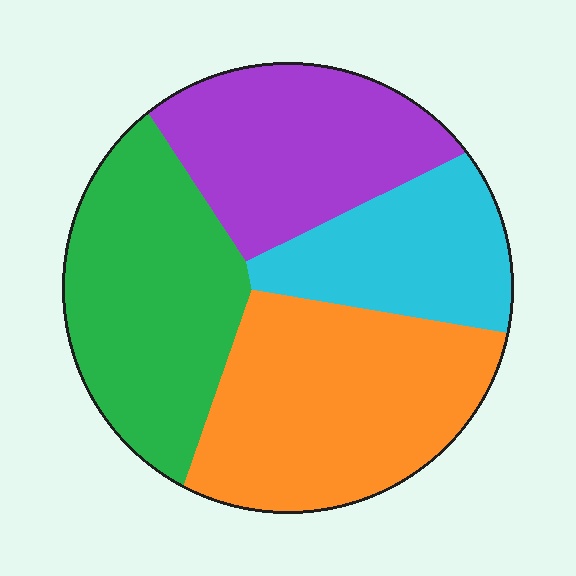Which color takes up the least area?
Cyan, at roughly 20%.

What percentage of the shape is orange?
Orange takes up between a sixth and a third of the shape.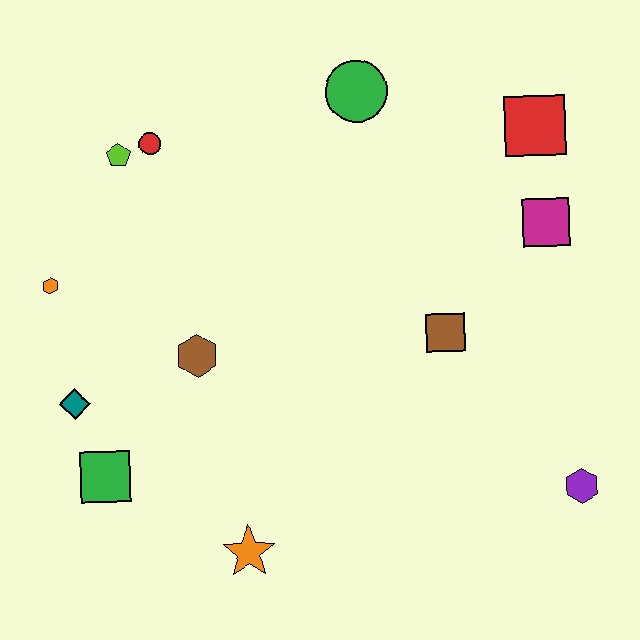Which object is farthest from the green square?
The red square is farthest from the green square.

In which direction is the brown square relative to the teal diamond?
The brown square is to the right of the teal diamond.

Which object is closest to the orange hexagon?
The teal diamond is closest to the orange hexagon.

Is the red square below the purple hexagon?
No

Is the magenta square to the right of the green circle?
Yes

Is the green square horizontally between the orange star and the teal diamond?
Yes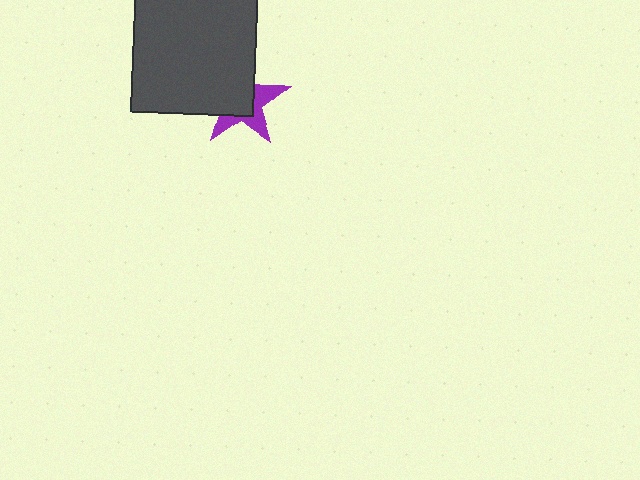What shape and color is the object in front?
The object in front is a dark gray square.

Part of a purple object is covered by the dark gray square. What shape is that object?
It is a star.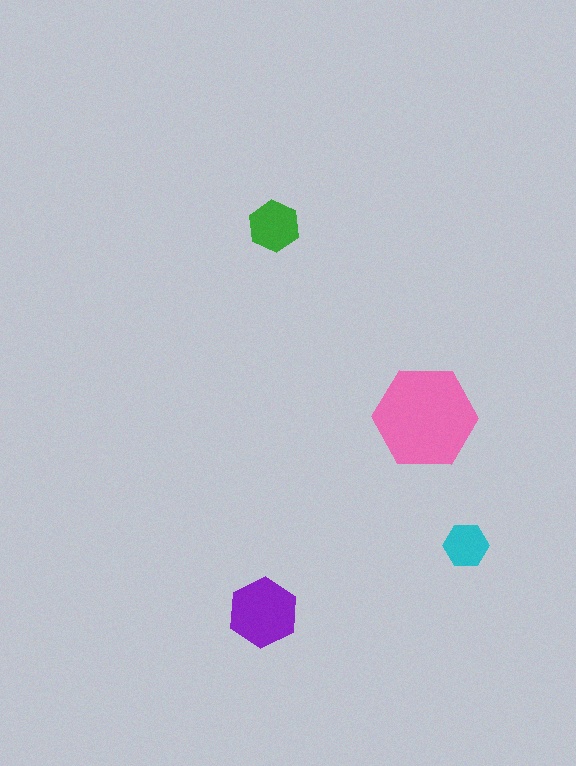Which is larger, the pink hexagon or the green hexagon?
The pink one.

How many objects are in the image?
There are 4 objects in the image.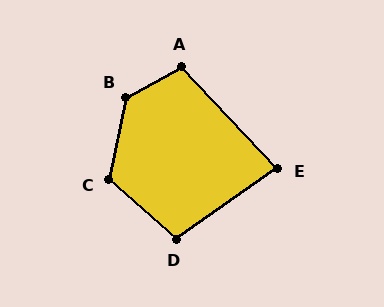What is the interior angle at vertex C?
Approximately 120 degrees (obtuse).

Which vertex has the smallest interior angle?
E, at approximately 81 degrees.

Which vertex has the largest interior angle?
B, at approximately 130 degrees.